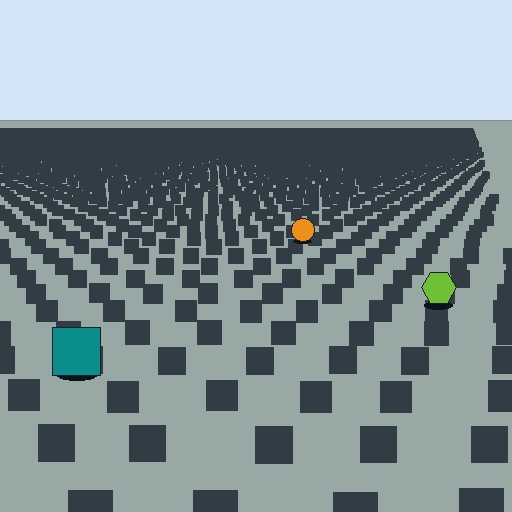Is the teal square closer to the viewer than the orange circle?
Yes. The teal square is closer — you can tell from the texture gradient: the ground texture is coarser near it.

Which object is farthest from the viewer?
The orange circle is farthest from the viewer. It appears smaller and the ground texture around it is denser.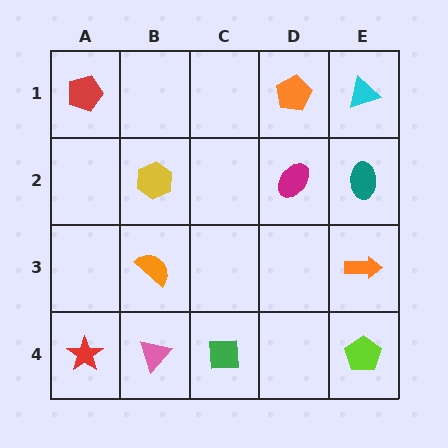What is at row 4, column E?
A lime pentagon.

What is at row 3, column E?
An orange arrow.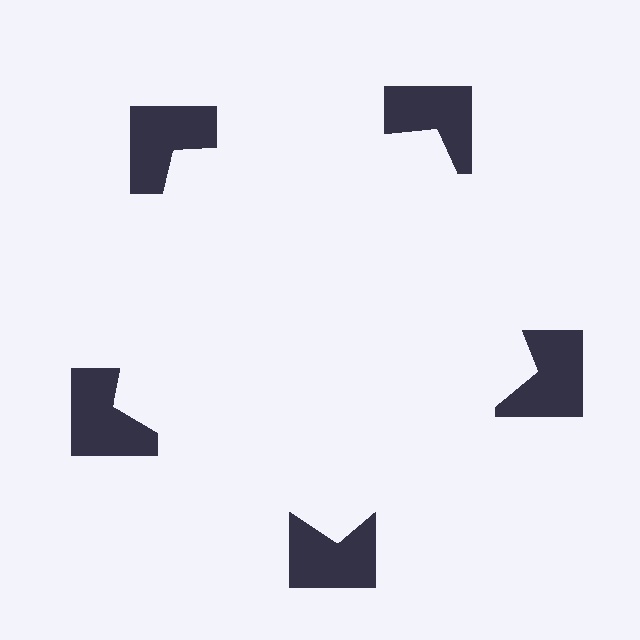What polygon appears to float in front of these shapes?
An illusory pentagon — its edges are inferred from the aligned wedge cuts in the notched squares, not physically drawn.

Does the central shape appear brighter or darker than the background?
It typically appears slightly brighter than the background, even though no actual brightness change is drawn.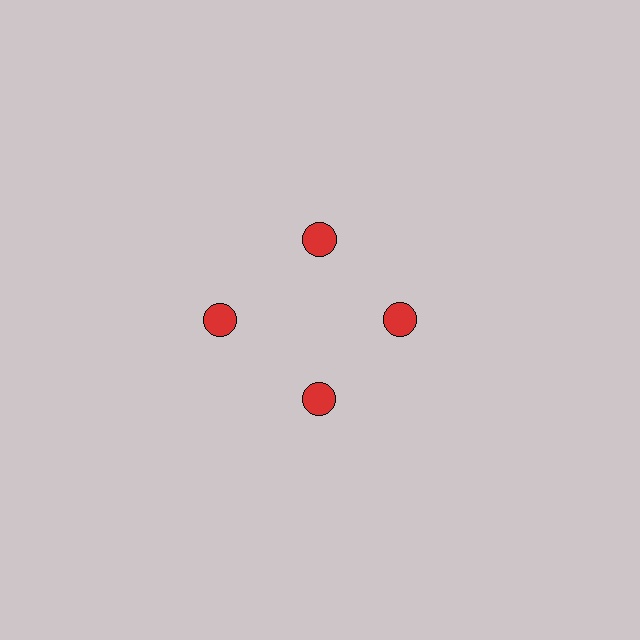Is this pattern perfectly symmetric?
No. The 4 red circles are arranged in a ring, but one element near the 9 o'clock position is pushed outward from the center, breaking the 4-fold rotational symmetry.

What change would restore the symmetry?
The symmetry would be restored by moving it inward, back onto the ring so that all 4 circles sit at equal angles and equal distance from the center.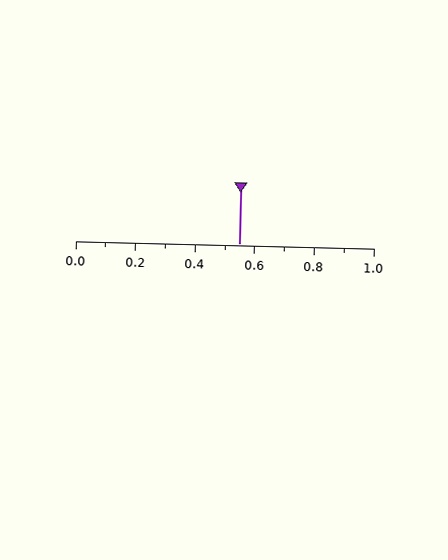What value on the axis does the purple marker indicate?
The marker indicates approximately 0.55.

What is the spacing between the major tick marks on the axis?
The major ticks are spaced 0.2 apart.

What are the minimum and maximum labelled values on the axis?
The axis runs from 0.0 to 1.0.